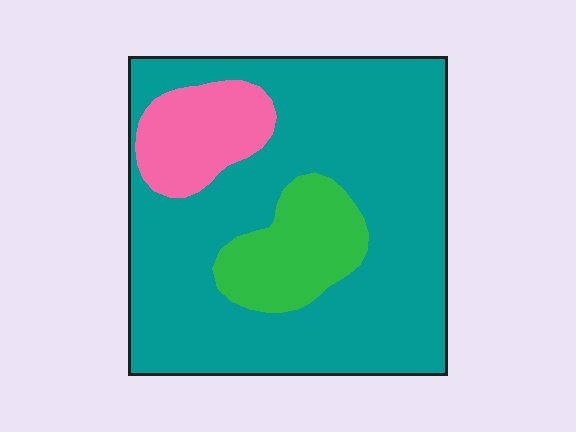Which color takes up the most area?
Teal, at roughly 75%.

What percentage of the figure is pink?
Pink covers 12% of the figure.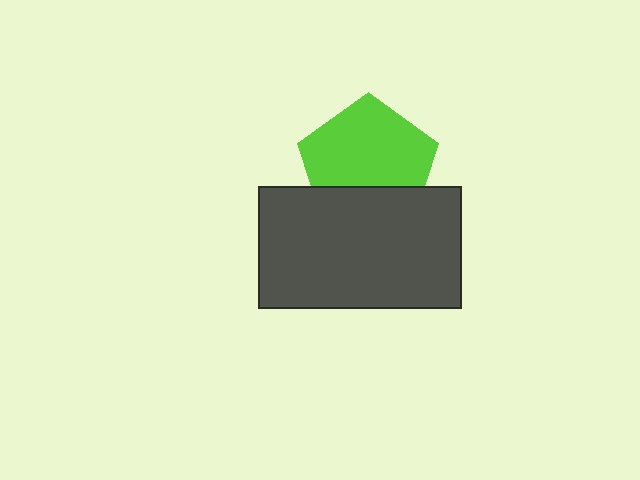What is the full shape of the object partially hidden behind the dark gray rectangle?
The partially hidden object is a lime pentagon.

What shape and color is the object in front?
The object in front is a dark gray rectangle.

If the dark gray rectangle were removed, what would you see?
You would see the complete lime pentagon.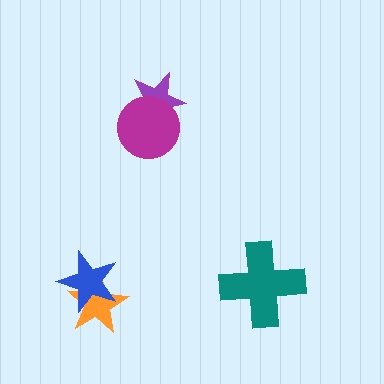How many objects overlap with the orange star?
1 object overlaps with the orange star.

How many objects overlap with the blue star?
1 object overlaps with the blue star.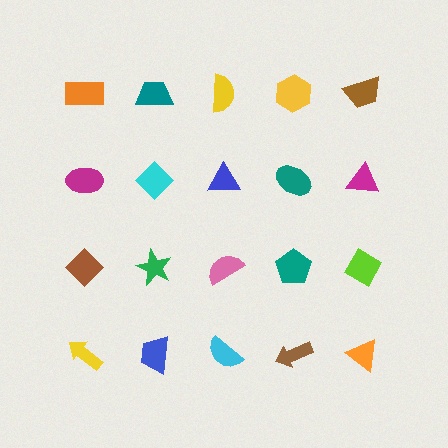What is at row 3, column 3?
A pink semicircle.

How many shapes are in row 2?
5 shapes.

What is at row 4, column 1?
A yellow arrow.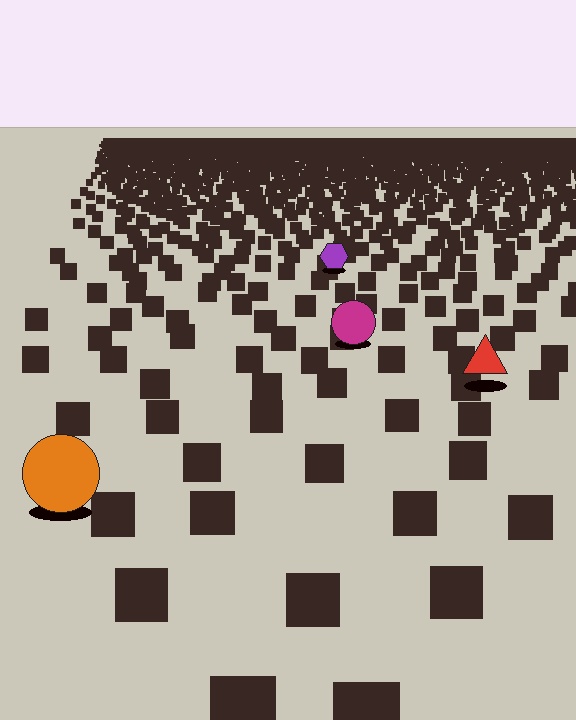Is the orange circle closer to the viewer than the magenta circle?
Yes. The orange circle is closer — you can tell from the texture gradient: the ground texture is coarser near it.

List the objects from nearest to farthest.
From nearest to farthest: the orange circle, the red triangle, the magenta circle, the purple hexagon.